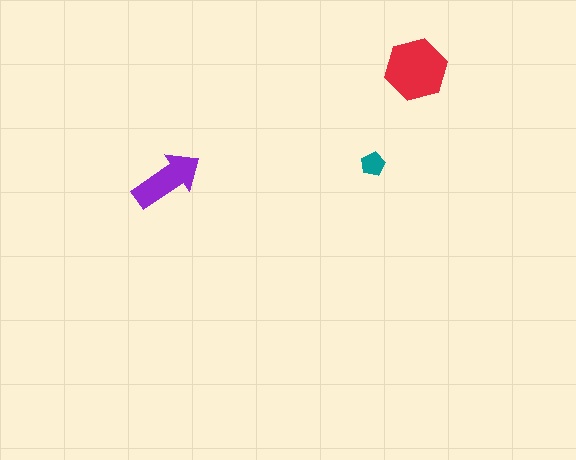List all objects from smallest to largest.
The teal pentagon, the purple arrow, the red hexagon.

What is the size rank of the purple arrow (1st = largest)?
2nd.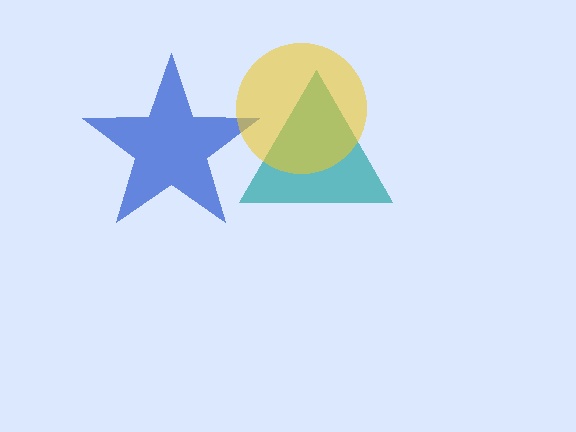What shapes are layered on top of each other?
The layered shapes are: a teal triangle, a blue star, a yellow circle.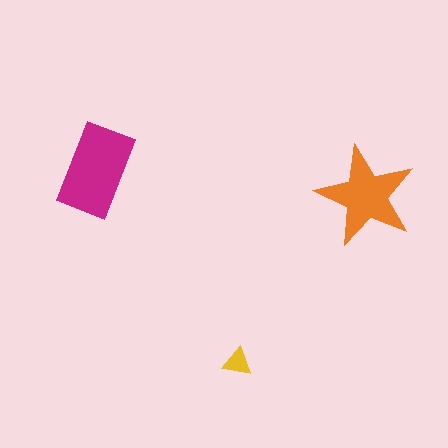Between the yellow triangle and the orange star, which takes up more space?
The orange star.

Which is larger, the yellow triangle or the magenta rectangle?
The magenta rectangle.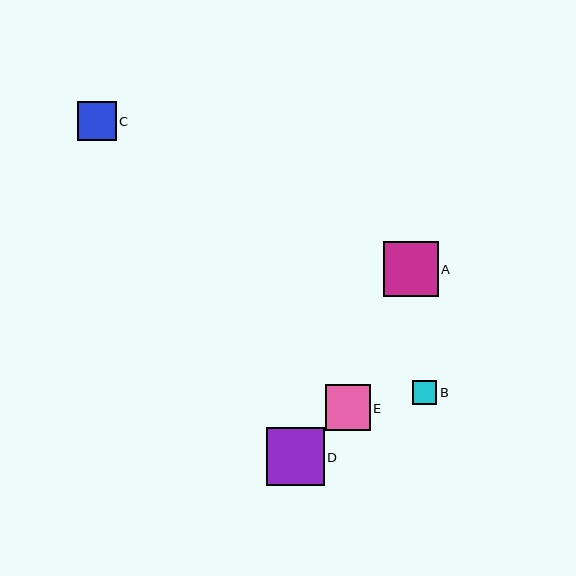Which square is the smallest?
Square B is the smallest with a size of approximately 24 pixels.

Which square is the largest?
Square D is the largest with a size of approximately 58 pixels.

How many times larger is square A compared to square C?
Square A is approximately 1.4 times the size of square C.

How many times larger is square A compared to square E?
Square A is approximately 1.2 times the size of square E.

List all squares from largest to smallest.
From largest to smallest: D, A, E, C, B.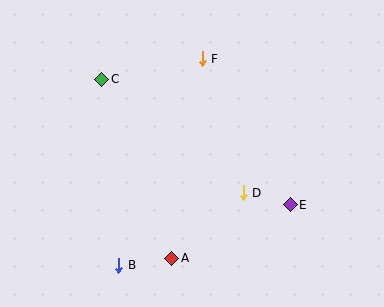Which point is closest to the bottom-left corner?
Point B is closest to the bottom-left corner.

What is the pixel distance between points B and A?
The distance between B and A is 54 pixels.